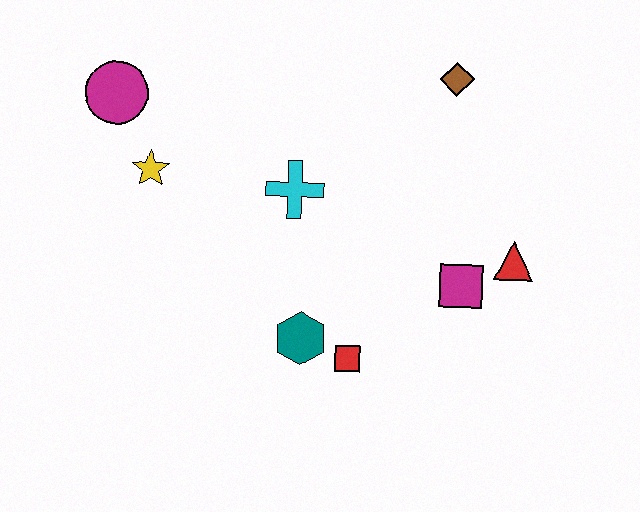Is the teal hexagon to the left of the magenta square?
Yes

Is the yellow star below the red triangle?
No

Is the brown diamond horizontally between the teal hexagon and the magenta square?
Yes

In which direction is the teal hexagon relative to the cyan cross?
The teal hexagon is below the cyan cross.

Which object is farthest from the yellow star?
The red triangle is farthest from the yellow star.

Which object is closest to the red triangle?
The magenta square is closest to the red triangle.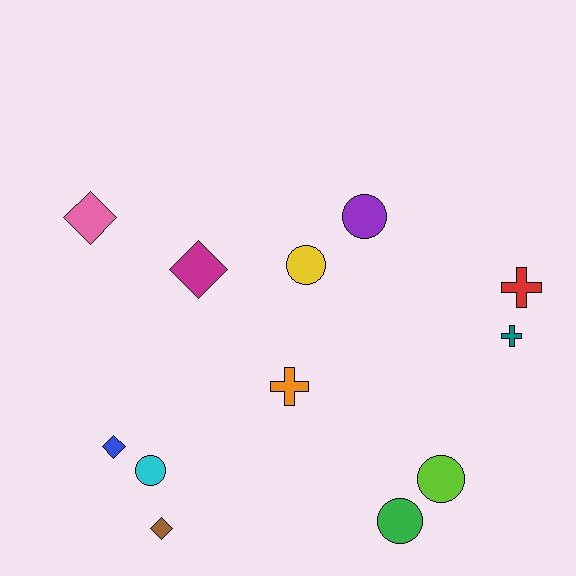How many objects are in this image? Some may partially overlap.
There are 12 objects.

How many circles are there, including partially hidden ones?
There are 5 circles.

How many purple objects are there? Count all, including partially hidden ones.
There is 1 purple object.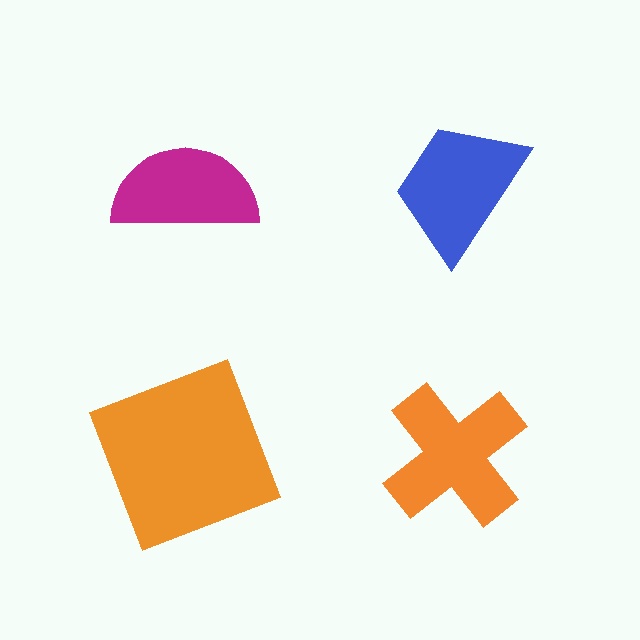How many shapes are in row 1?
2 shapes.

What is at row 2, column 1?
An orange square.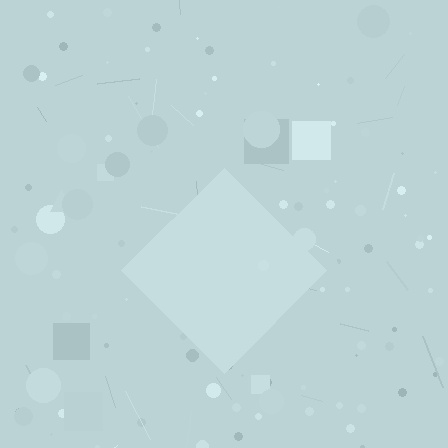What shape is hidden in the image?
A diamond is hidden in the image.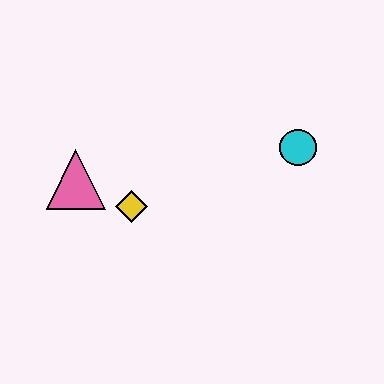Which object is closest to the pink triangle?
The yellow diamond is closest to the pink triangle.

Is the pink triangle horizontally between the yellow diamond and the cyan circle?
No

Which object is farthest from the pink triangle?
The cyan circle is farthest from the pink triangle.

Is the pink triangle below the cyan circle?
Yes